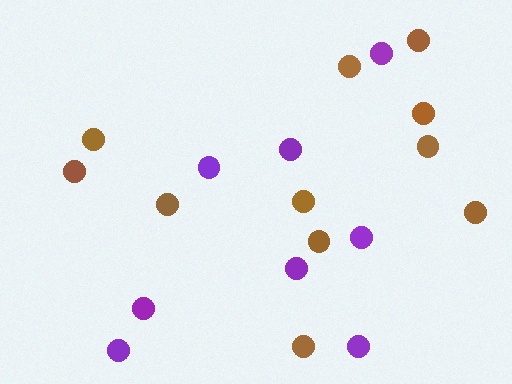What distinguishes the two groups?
There are 2 groups: one group of purple circles (8) and one group of brown circles (11).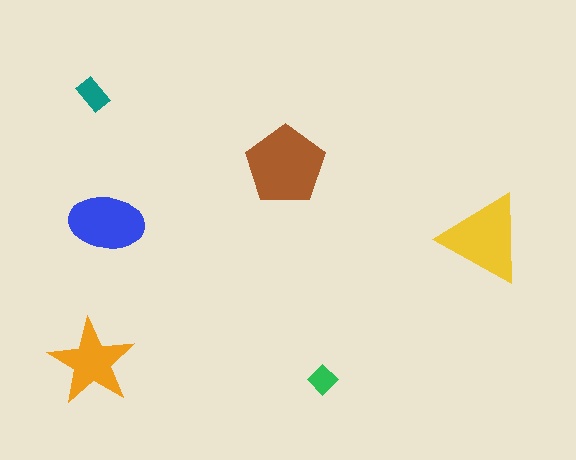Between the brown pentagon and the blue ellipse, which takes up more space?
The brown pentagon.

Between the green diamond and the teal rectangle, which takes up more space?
The teal rectangle.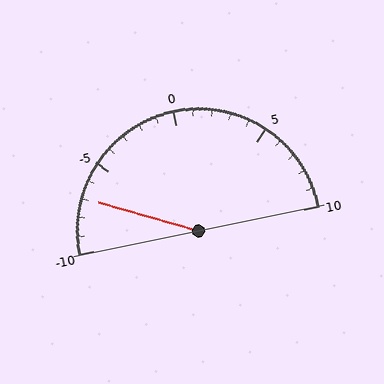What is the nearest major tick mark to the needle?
The nearest major tick mark is -5.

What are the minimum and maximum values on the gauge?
The gauge ranges from -10 to 10.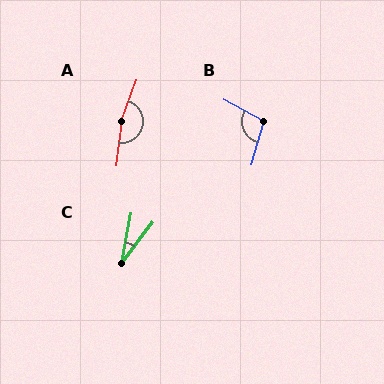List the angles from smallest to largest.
C (27°), B (103°), A (166°).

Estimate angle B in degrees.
Approximately 103 degrees.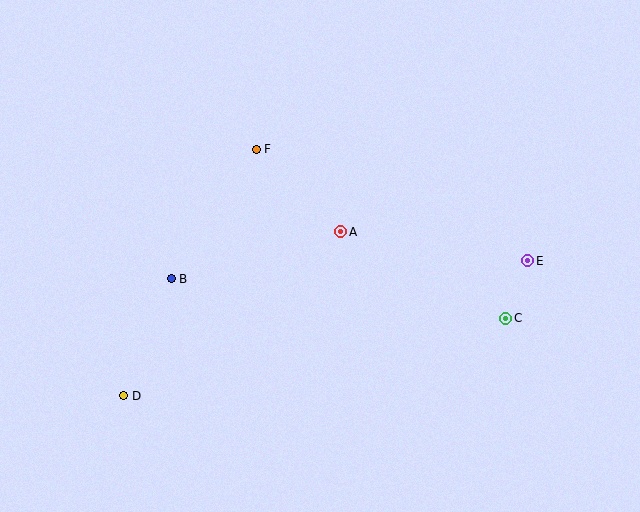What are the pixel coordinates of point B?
Point B is at (171, 279).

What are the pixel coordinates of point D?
Point D is at (124, 396).